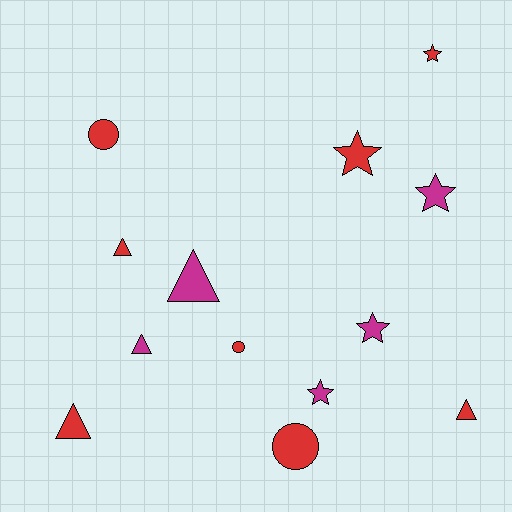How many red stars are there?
There are 2 red stars.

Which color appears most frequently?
Red, with 8 objects.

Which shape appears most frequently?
Star, with 5 objects.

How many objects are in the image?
There are 13 objects.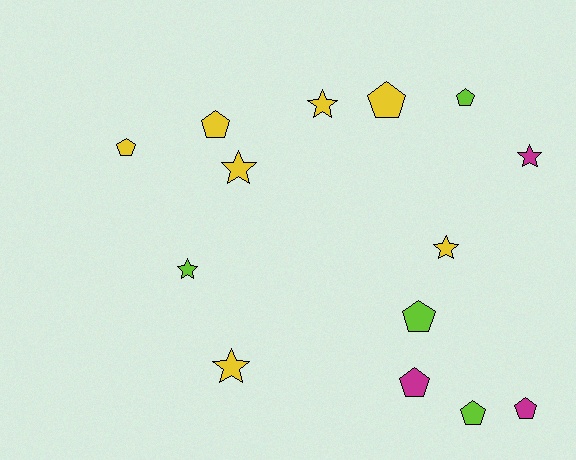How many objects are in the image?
There are 14 objects.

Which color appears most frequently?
Yellow, with 7 objects.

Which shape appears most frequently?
Pentagon, with 8 objects.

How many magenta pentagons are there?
There are 2 magenta pentagons.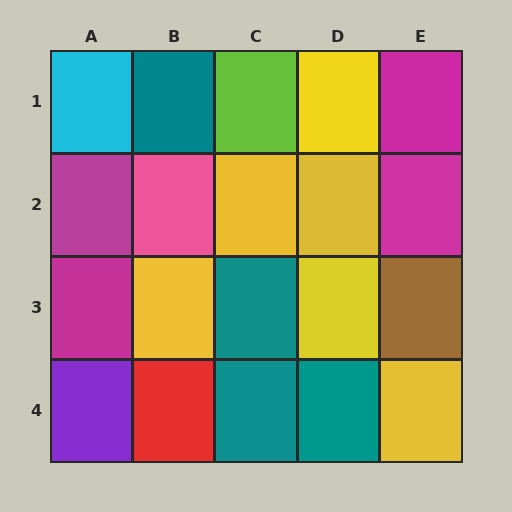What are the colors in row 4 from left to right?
Purple, red, teal, teal, yellow.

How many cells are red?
1 cell is red.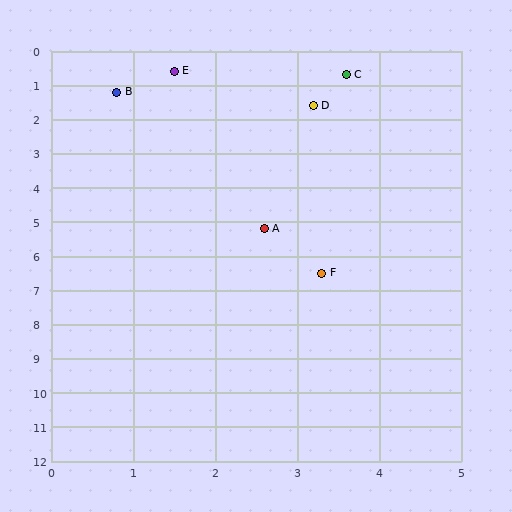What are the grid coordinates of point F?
Point F is at approximately (3.3, 6.5).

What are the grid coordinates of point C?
Point C is at approximately (3.6, 0.7).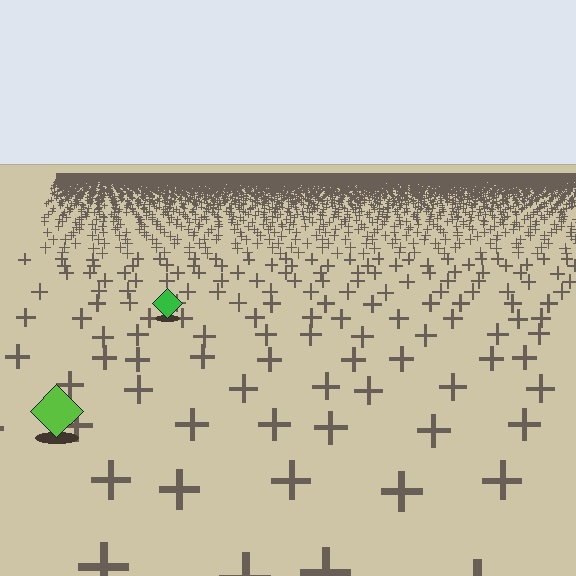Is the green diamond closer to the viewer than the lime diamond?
No. The lime diamond is closer — you can tell from the texture gradient: the ground texture is coarser near it.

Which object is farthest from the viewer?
The green diamond is farthest from the viewer. It appears smaller and the ground texture around it is denser.